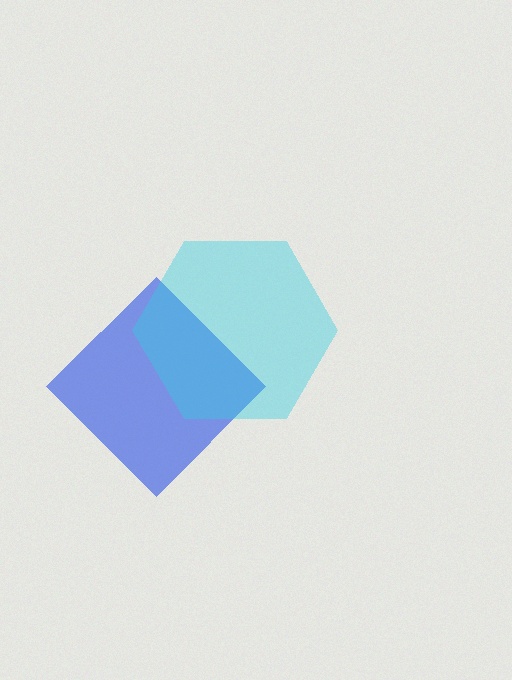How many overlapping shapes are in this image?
There are 2 overlapping shapes in the image.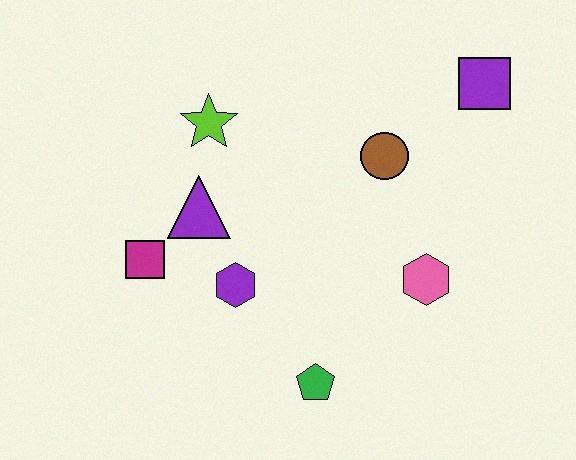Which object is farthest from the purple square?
The magenta square is farthest from the purple square.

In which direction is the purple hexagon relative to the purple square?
The purple hexagon is to the left of the purple square.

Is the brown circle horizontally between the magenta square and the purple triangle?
No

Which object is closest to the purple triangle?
The magenta square is closest to the purple triangle.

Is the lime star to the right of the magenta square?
Yes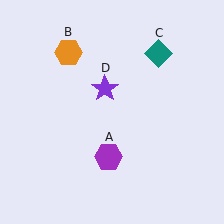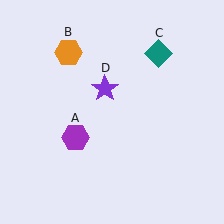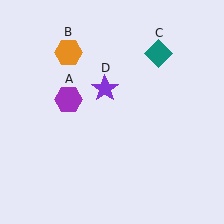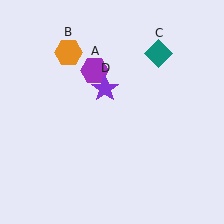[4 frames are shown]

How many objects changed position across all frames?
1 object changed position: purple hexagon (object A).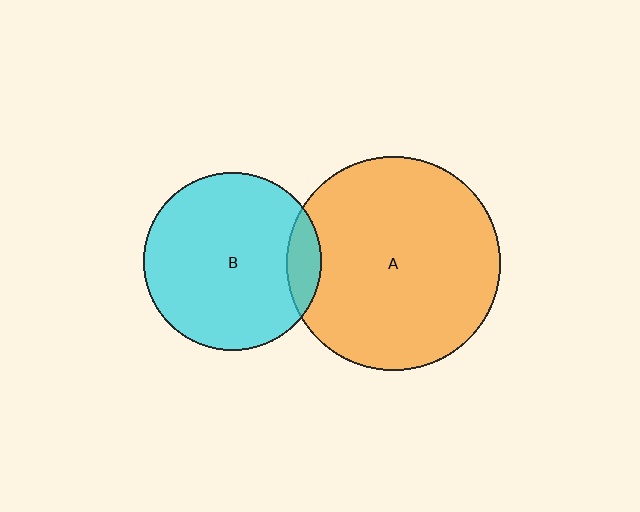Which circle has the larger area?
Circle A (orange).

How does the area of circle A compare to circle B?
Approximately 1.5 times.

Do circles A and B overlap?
Yes.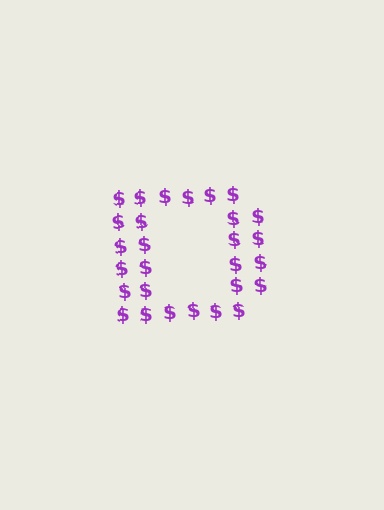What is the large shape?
The large shape is the letter D.